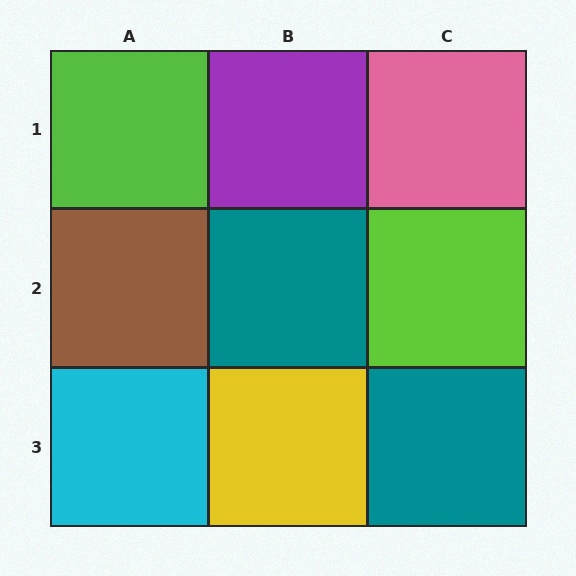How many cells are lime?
2 cells are lime.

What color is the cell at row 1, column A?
Lime.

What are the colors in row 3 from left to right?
Cyan, yellow, teal.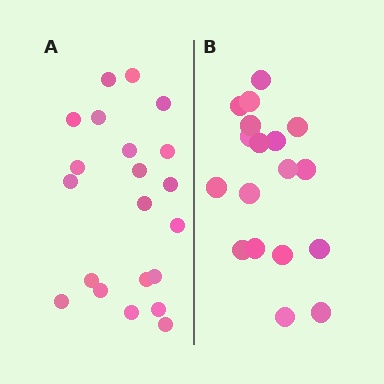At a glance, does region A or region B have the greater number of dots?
Region A (the left region) has more dots.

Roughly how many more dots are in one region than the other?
Region A has just a few more — roughly 2 or 3 more dots than region B.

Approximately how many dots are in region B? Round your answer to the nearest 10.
About 20 dots. (The exact count is 18, which rounds to 20.)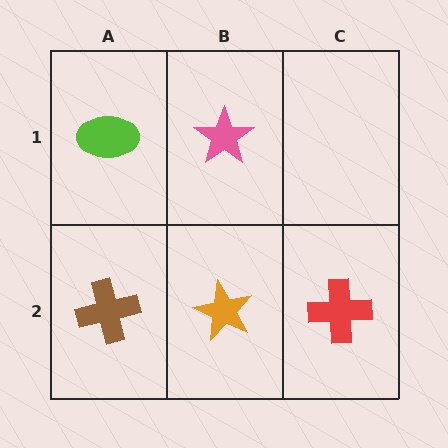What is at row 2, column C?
A red cross.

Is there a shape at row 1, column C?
No, that cell is empty.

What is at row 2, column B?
An orange star.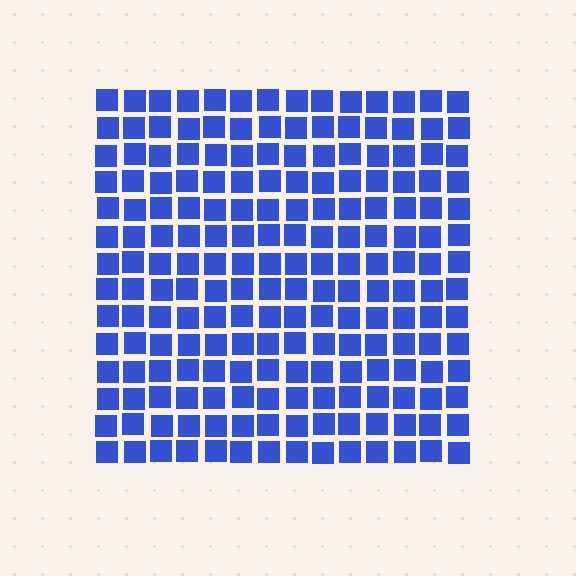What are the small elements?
The small elements are squares.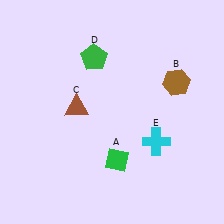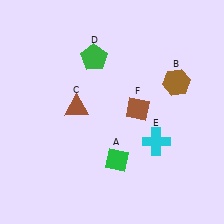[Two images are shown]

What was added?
A brown diamond (F) was added in Image 2.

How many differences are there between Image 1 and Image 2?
There is 1 difference between the two images.